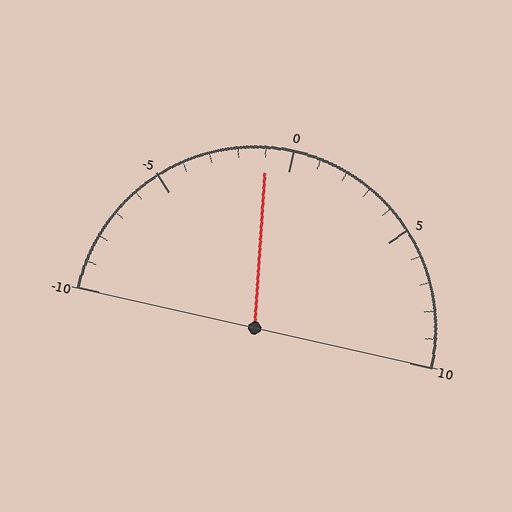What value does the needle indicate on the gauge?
The needle indicates approximately -1.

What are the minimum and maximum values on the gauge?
The gauge ranges from -10 to 10.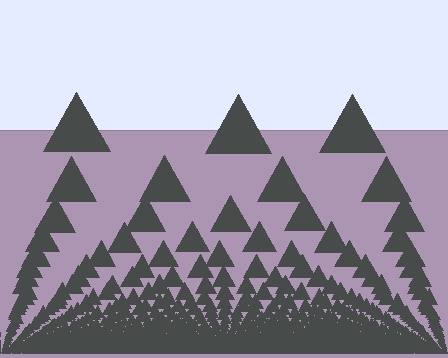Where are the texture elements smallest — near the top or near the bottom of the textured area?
Near the bottom.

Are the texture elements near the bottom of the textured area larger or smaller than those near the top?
Smaller. The gradient is inverted — elements near the bottom are smaller and denser.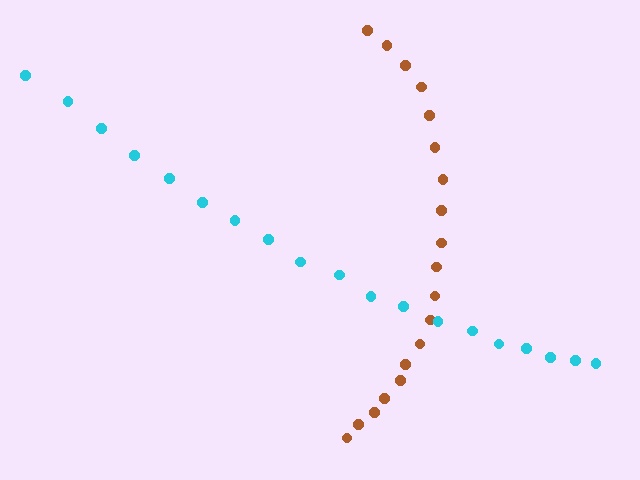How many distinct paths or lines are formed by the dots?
There are 2 distinct paths.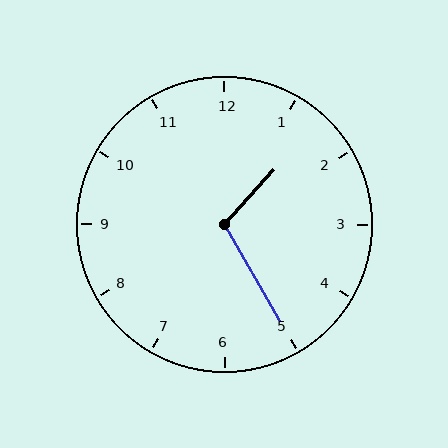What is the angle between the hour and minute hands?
Approximately 108 degrees.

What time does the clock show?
1:25.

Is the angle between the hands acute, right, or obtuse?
It is obtuse.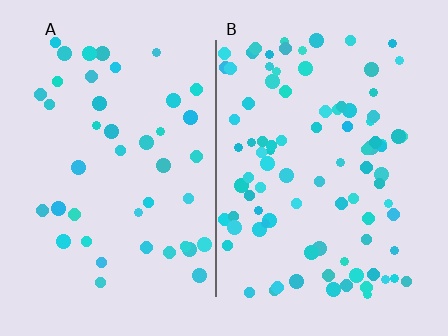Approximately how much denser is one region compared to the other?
Approximately 2.1× — region B over region A.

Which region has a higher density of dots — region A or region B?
B (the right).